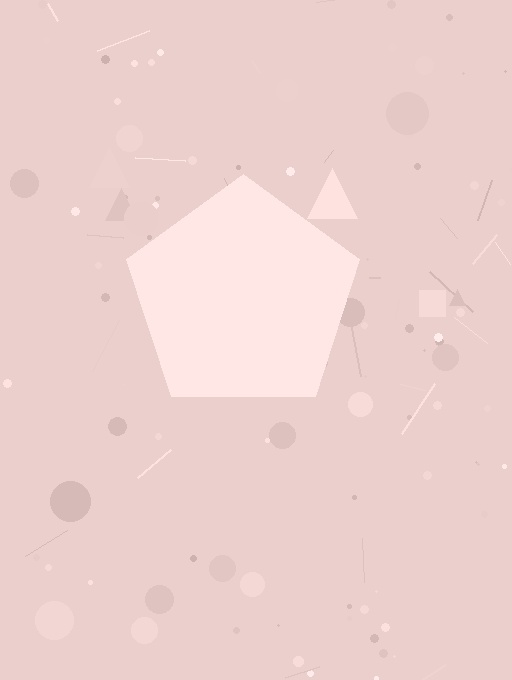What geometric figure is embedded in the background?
A pentagon is embedded in the background.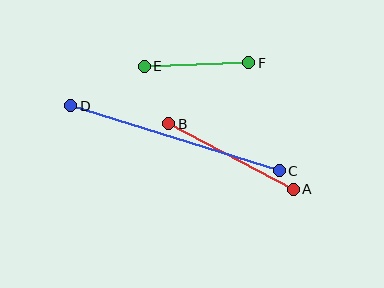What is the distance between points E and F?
The distance is approximately 105 pixels.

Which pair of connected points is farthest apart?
Points C and D are farthest apart.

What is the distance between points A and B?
The distance is approximately 141 pixels.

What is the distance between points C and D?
The distance is approximately 218 pixels.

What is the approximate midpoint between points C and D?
The midpoint is at approximately (175, 138) pixels.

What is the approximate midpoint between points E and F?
The midpoint is at approximately (196, 65) pixels.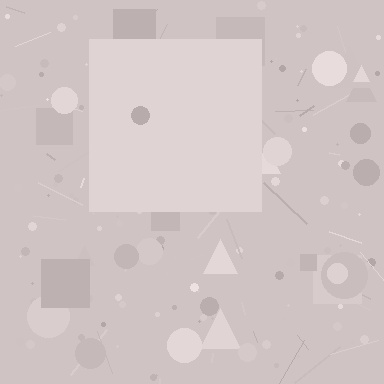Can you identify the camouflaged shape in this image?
The camouflaged shape is a square.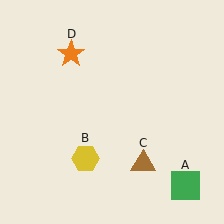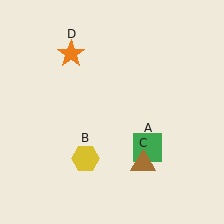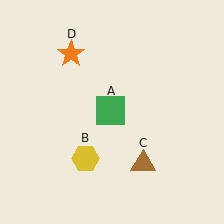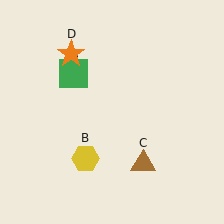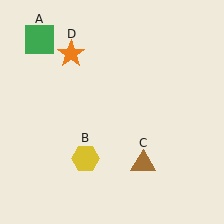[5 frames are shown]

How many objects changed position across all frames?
1 object changed position: green square (object A).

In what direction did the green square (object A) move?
The green square (object A) moved up and to the left.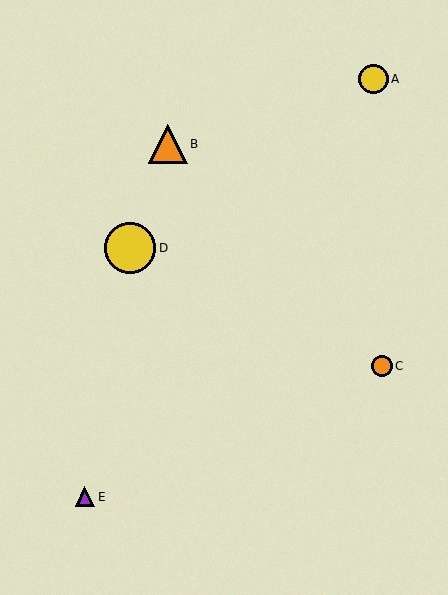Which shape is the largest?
The yellow circle (labeled D) is the largest.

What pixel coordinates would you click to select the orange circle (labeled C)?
Click at (382, 366) to select the orange circle C.